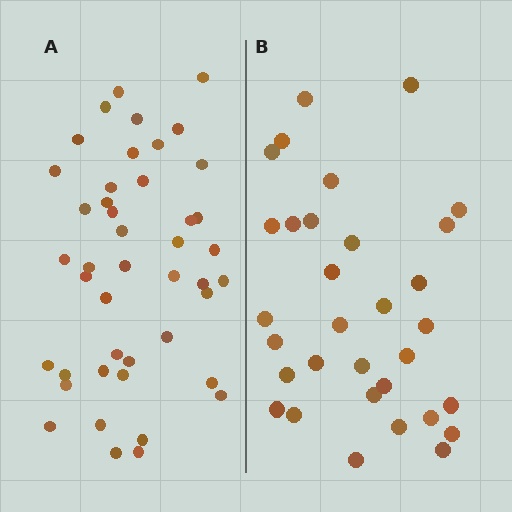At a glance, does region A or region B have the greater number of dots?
Region A (the left region) has more dots.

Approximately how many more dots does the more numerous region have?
Region A has roughly 12 or so more dots than region B.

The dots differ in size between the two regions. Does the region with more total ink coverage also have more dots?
No. Region B has more total ink coverage because its dots are larger, but region A actually contains more individual dots. Total area can be misleading — the number of items is what matters here.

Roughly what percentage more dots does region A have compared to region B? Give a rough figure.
About 40% more.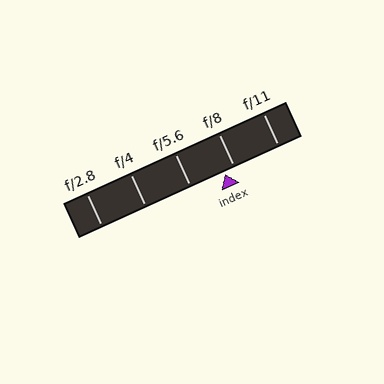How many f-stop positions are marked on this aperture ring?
There are 5 f-stop positions marked.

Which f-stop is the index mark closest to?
The index mark is closest to f/8.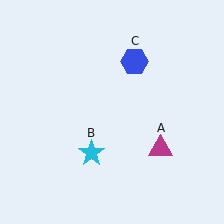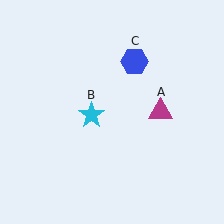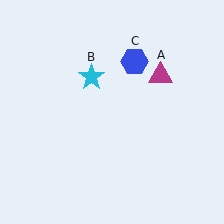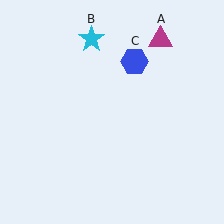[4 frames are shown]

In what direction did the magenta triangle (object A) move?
The magenta triangle (object A) moved up.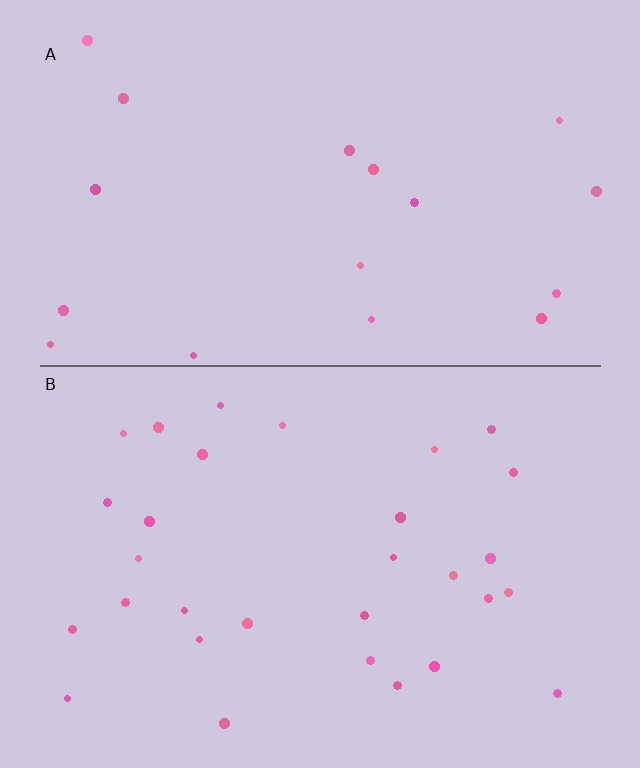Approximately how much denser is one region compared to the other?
Approximately 1.7× — region B over region A.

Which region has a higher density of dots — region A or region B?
B (the bottom).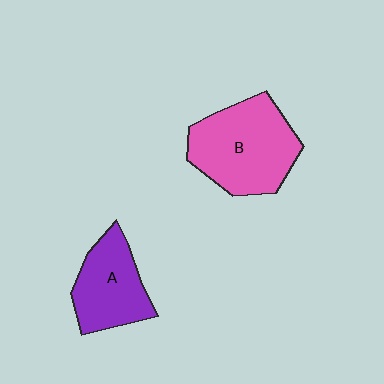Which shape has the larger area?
Shape B (pink).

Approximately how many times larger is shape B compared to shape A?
Approximately 1.4 times.